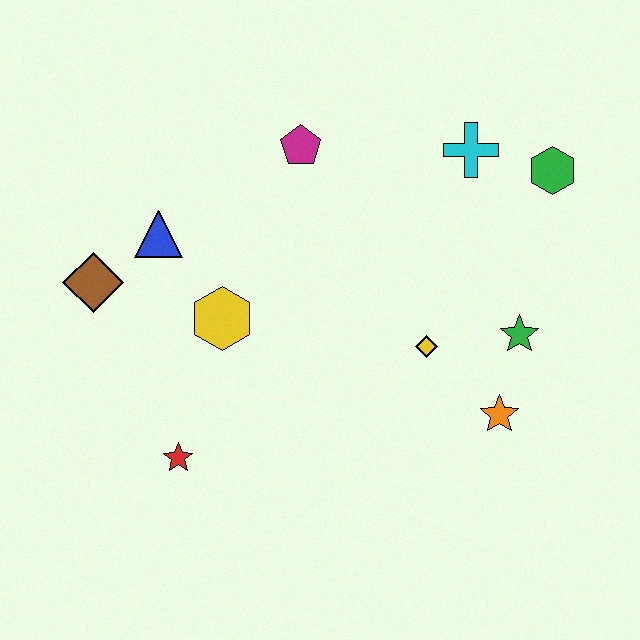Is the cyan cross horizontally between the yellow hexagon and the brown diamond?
No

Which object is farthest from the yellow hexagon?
The green hexagon is farthest from the yellow hexagon.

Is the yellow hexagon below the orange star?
No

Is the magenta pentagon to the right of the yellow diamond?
No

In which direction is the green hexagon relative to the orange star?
The green hexagon is above the orange star.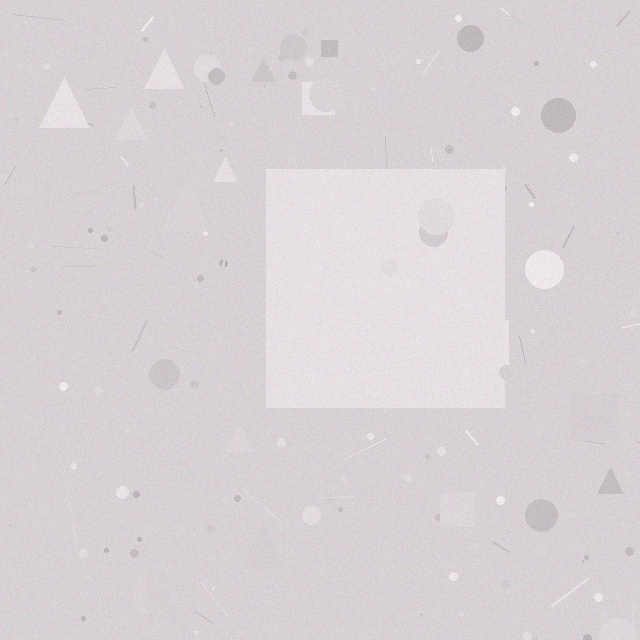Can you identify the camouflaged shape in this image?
The camouflaged shape is a square.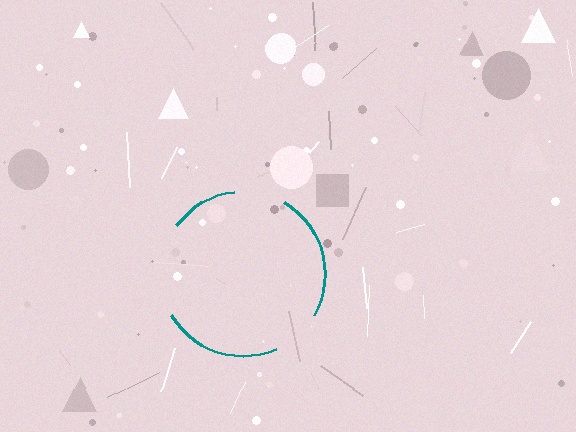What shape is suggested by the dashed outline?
The dashed outline suggests a circle.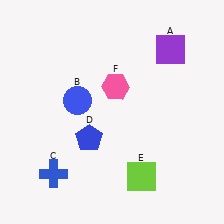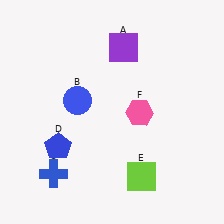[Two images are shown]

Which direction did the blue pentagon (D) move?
The blue pentagon (D) moved left.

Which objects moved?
The objects that moved are: the purple square (A), the blue pentagon (D), the pink hexagon (F).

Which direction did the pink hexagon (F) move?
The pink hexagon (F) moved down.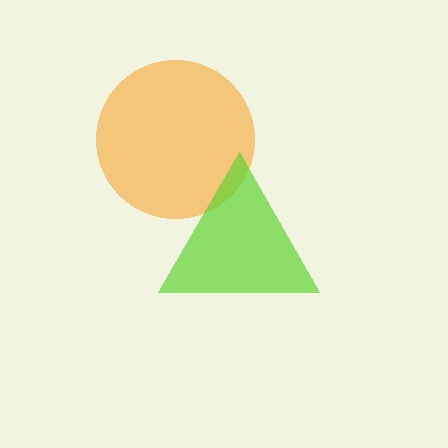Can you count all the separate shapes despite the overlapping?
Yes, there are 2 separate shapes.